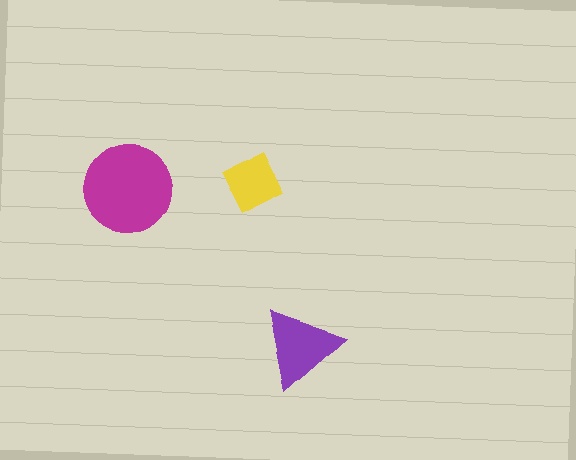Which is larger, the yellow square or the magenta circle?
The magenta circle.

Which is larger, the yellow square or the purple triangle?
The purple triangle.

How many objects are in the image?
There are 3 objects in the image.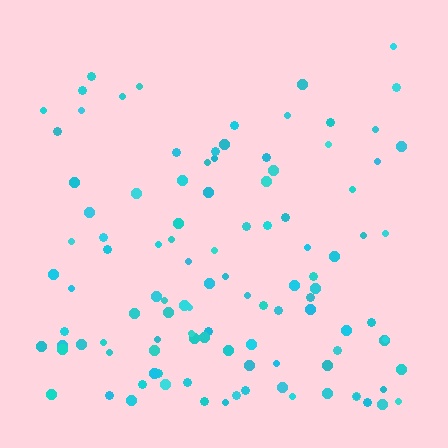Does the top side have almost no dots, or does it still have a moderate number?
Still a moderate number, just noticeably fewer than the bottom.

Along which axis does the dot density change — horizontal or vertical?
Vertical.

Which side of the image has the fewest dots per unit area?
The top.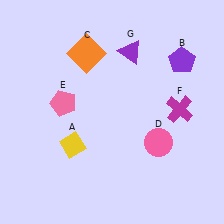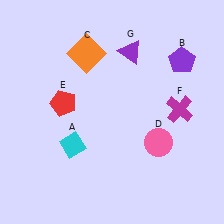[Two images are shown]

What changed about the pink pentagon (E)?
In Image 1, E is pink. In Image 2, it changed to red.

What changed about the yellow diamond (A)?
In Image 1, A is yellow. In Image 2, it changed to cyan.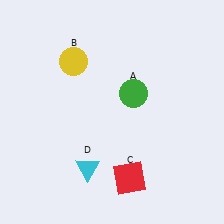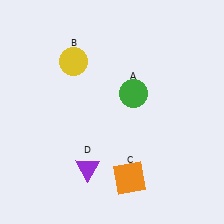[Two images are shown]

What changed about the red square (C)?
In Image 1, C is red. In Image 2, it changed to orange.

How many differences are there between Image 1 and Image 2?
There are 2 differences between the two images.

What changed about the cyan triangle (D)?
In Image 1, D is cyan. In Image 2, it changed to purple.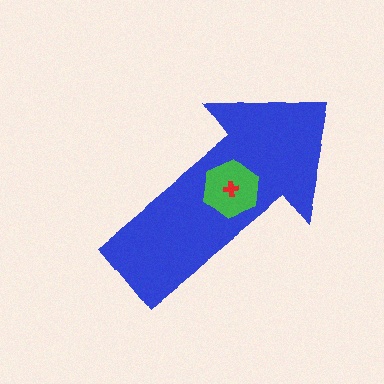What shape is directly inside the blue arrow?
The green hexagon.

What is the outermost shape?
The blue arrow.